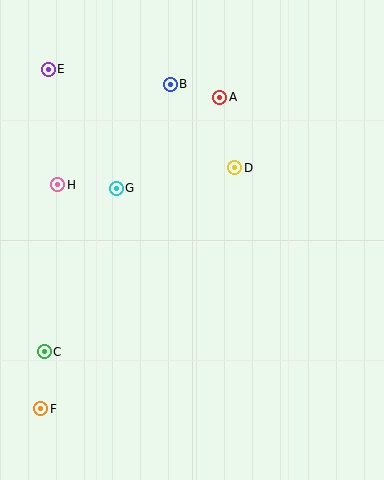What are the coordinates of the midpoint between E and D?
The midpoint between E and D is at (141, 119).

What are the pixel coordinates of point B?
Point B is at (170, 84).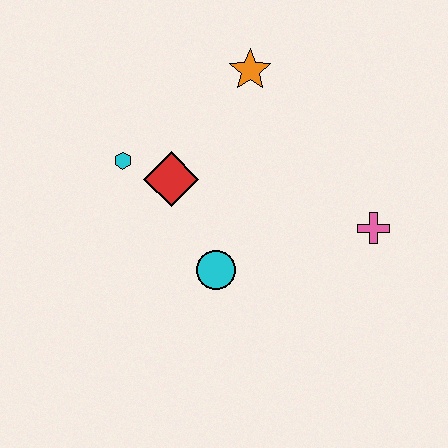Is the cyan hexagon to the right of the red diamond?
No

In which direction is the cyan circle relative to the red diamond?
The cyan circle is below the red diamond.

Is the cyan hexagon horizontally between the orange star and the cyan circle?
No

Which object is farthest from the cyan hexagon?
The pink cross is farthest from the cyan hexagon.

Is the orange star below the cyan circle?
No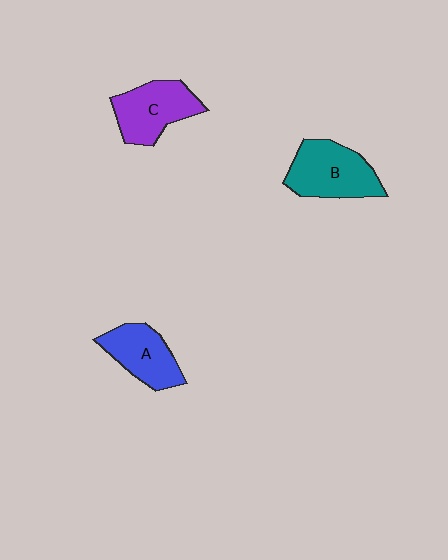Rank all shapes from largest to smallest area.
From largest to smallest: B (teal), C (purple), A (blue).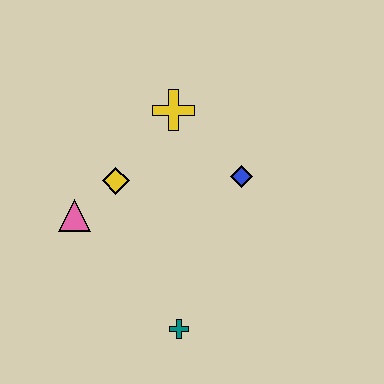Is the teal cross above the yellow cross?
No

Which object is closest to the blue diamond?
The yellow cross is closest to the blue diamond.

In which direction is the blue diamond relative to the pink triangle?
The blue diamond is to the right of the pink triangle.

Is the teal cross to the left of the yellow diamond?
No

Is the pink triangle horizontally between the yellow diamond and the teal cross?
No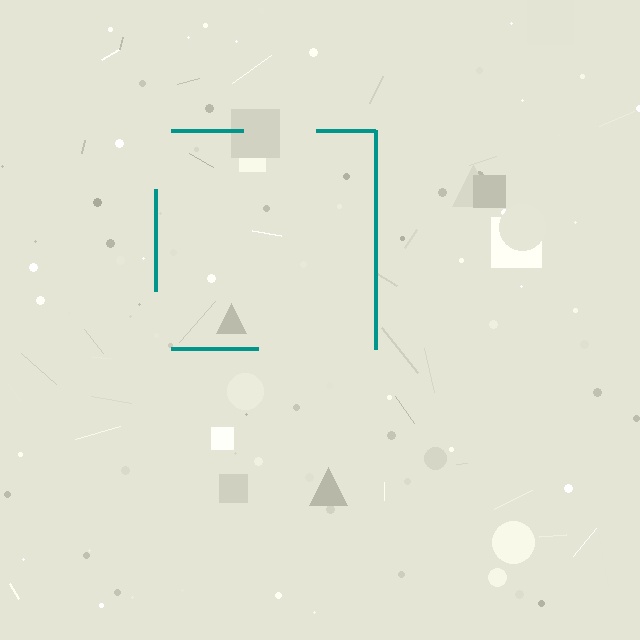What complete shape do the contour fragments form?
The contour fragments form a square.